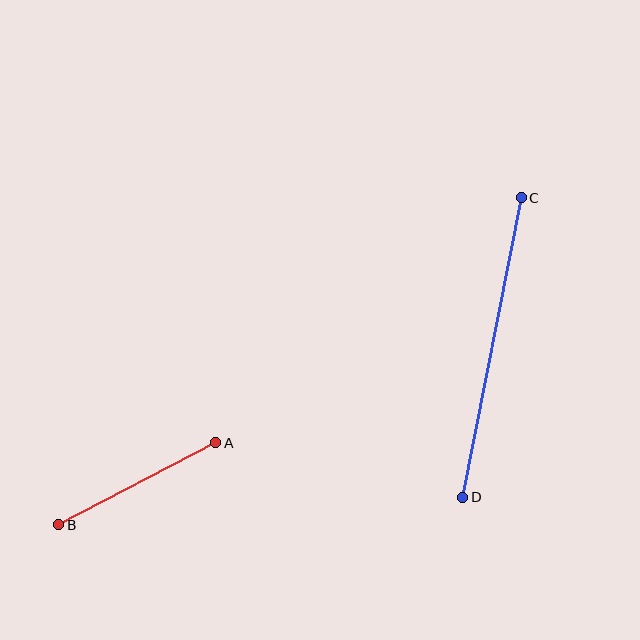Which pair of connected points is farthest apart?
Points C and D are farthest apart.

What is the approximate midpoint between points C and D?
The midpoint is at approximately (492, 347) pixels.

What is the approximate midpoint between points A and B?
The midpoint is at approximately (137, 484) pixels.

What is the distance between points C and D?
The distance is approximately 305 pixels.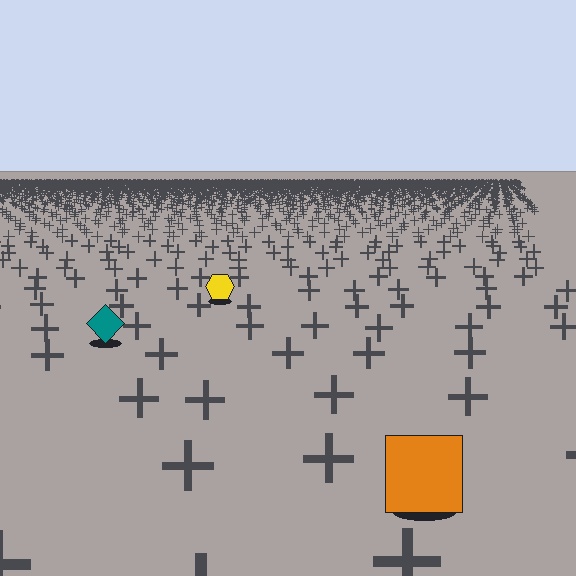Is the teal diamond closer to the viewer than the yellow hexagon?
Yes. The teal diamond is closer — you can tell from the texture gradient: the ground texture is coarser near it.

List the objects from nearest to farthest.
From nearest to farthest: the orange square, the teal diamond, the yellow hexagon.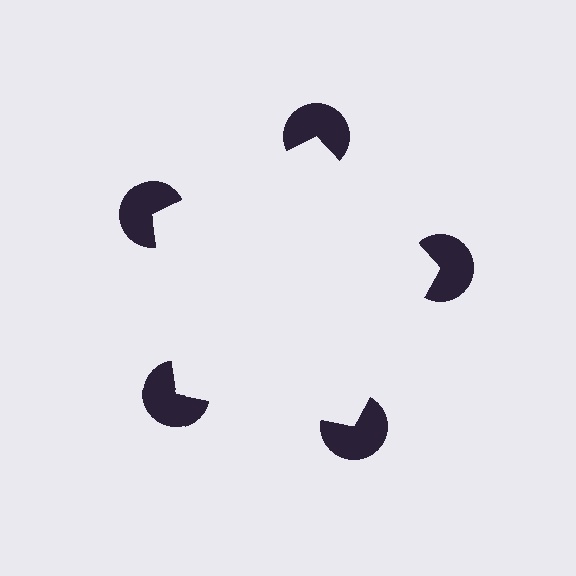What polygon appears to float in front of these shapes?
An illusory pentagon — its edges are inferred from the aligned wedge cuts in the pac-man discs, not physically drawn.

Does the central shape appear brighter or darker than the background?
It typically appears slightly brighter than the background, even though no actual brightness change is drawn.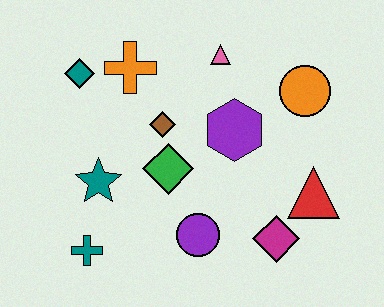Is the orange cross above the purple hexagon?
Yes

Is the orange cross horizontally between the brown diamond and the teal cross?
Yes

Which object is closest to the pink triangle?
The purple hexagon is closest to the pink triangle.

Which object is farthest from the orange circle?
The teal cross is farthest from the orange circle.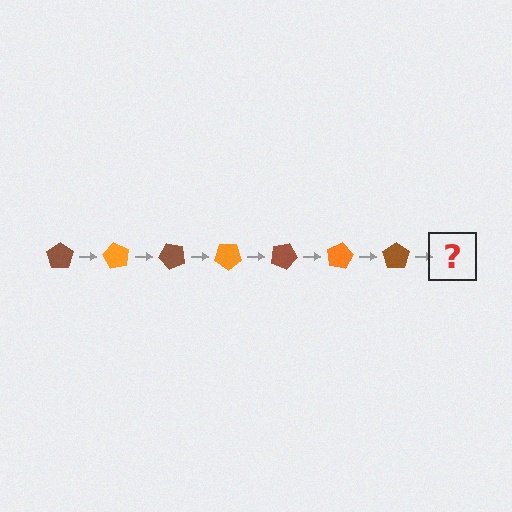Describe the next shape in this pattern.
It should be an orange pentagon, rotated 420 degrees from the start.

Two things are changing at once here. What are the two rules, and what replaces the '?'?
The two rules are that it rotates 60 degrees each step and the color cycles through brown and orange. The '?' should be an orange pentagon, rotated 420 degrees from the start.